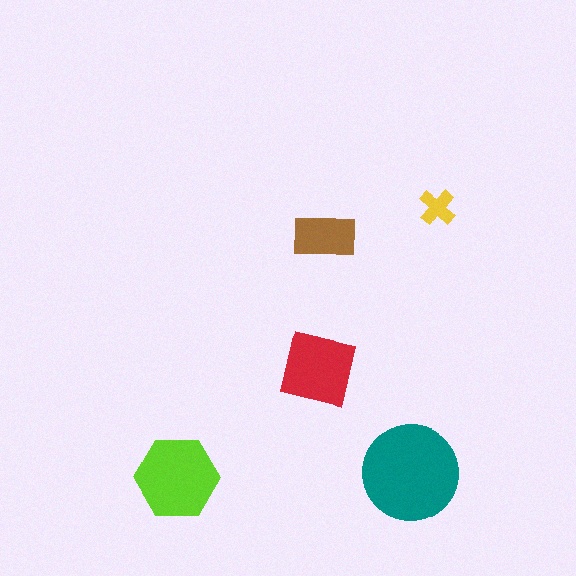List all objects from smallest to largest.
The yellow cross, the brown rectangle, the red square, the lime hexagon, the teal circle.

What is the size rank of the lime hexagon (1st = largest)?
2nd.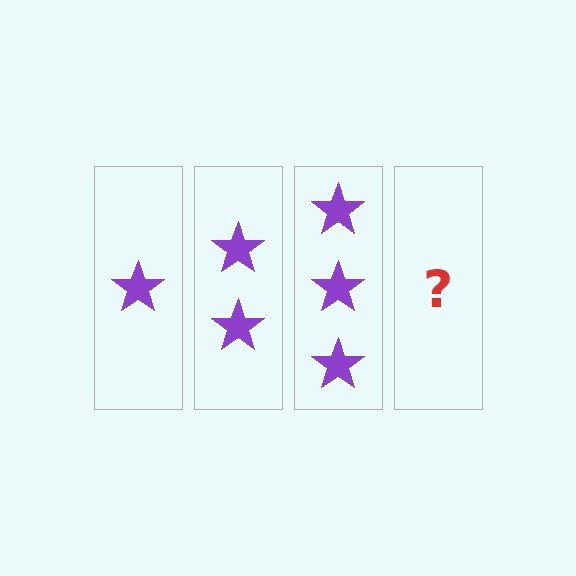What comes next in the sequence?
The next element should be 4 stars.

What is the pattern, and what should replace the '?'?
The pattern is that each step adds one more star. The '?' should be 4 stars.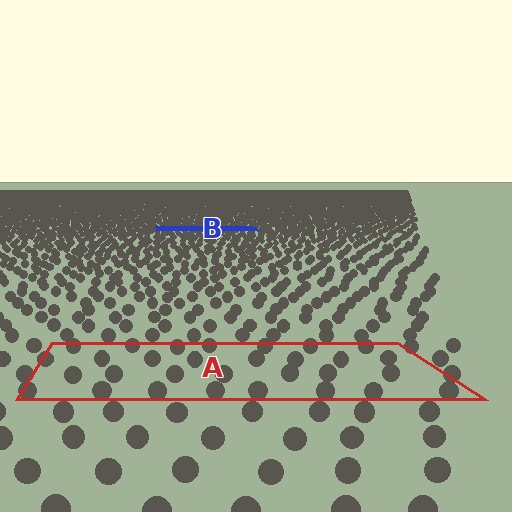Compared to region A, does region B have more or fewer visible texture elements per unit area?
Region B has more texture elements per unit area — they are packed more densely because it is farther away.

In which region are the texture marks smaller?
The texture marks are smaller in region B, because it is farther away.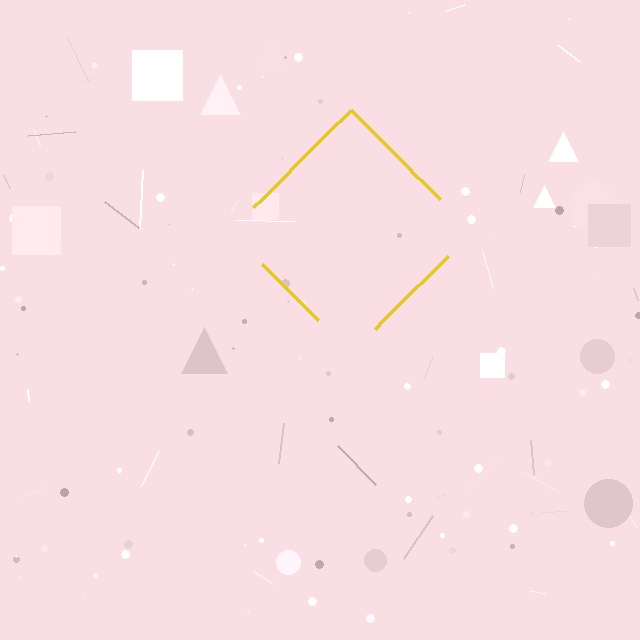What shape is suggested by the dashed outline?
The dashed outline suggests a diamond.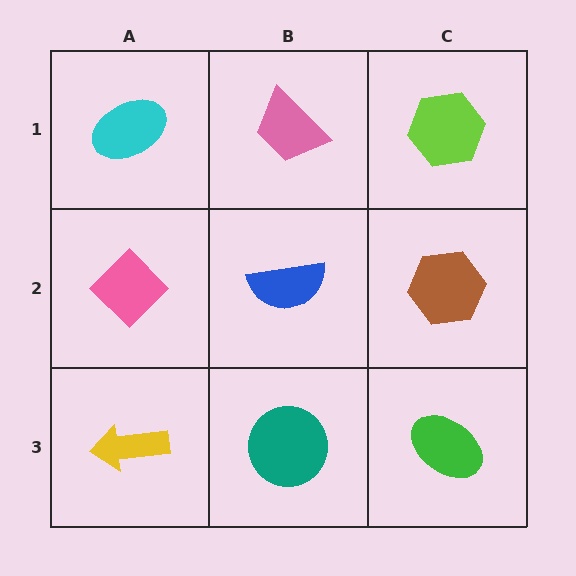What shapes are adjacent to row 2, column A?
A cyan ellipse (row 1, column A), a yellow arrow (row 3, column A), a blue semicircle (row 2, column B).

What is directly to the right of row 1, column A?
A pink trapezoid.